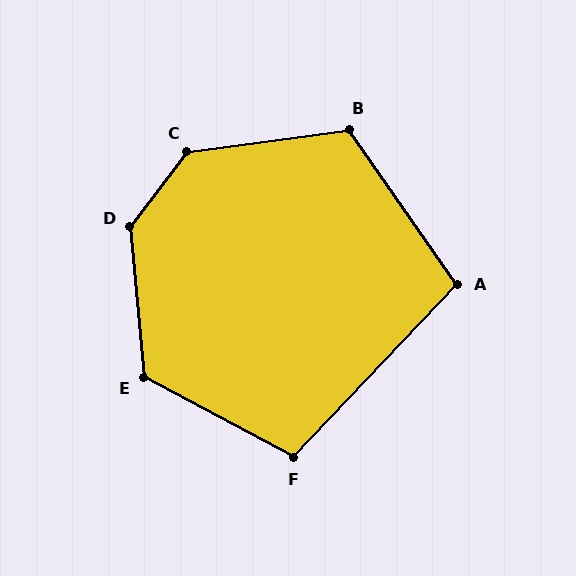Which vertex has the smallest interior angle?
A, at approximately 102 degrees.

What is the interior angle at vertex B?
Approximately 117 degrees (obtuse).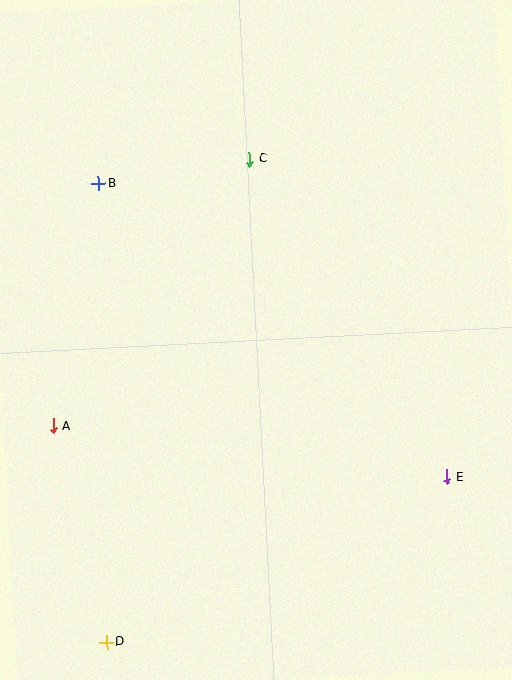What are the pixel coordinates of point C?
Point C is at (249, 159).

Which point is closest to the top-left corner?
Point B is closest to the top-left corner.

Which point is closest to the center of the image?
Point C at (249, 159) is closest to the center.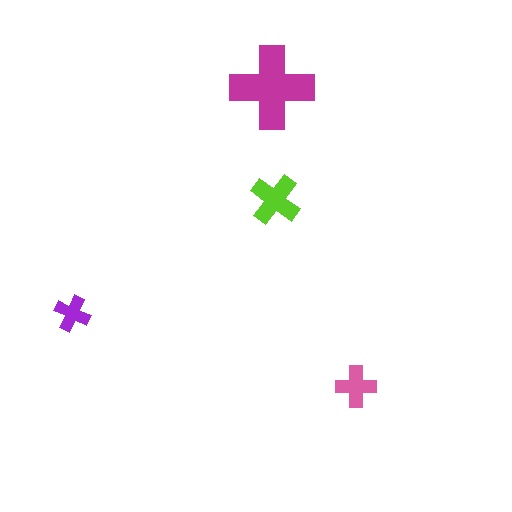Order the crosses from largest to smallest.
the magenta one, the lime one, the pink one, the purple one.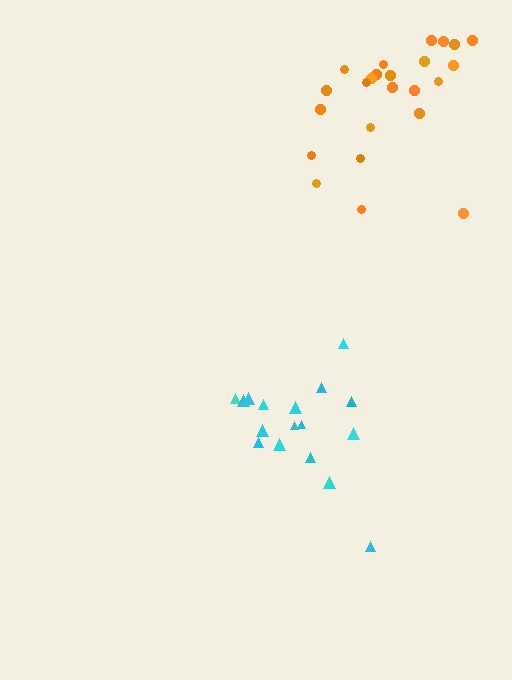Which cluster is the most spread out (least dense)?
Orange.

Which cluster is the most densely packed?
Cyan.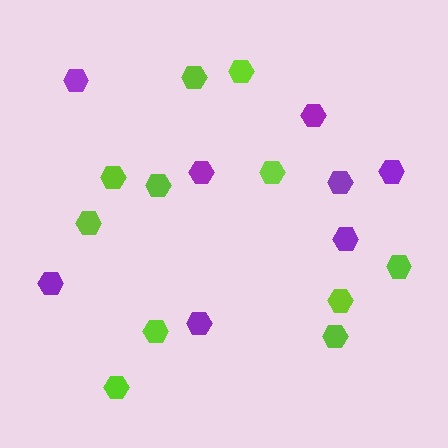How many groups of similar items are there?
There are 2 groups: one group of lime hexagons (11) and one group of purple hexagons (8).